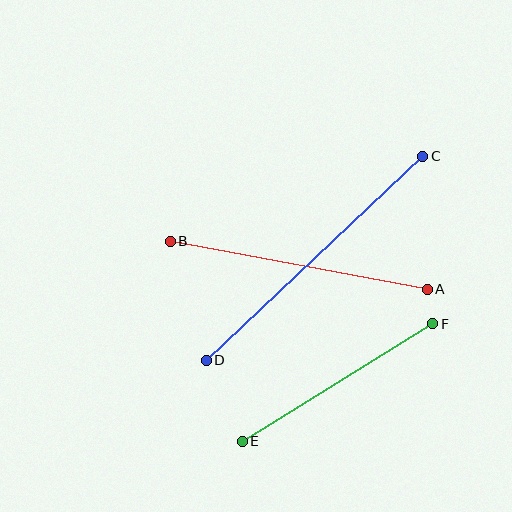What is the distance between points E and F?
The distance is approximately 224 pixels.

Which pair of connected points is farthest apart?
Points C and D are farthest apart.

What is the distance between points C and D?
The distance is approximately 298 pixels.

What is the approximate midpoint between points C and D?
The midpoint is at approximately (315, 258) pixels.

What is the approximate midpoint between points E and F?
The midpoint is at approximately (338, 383) pixels.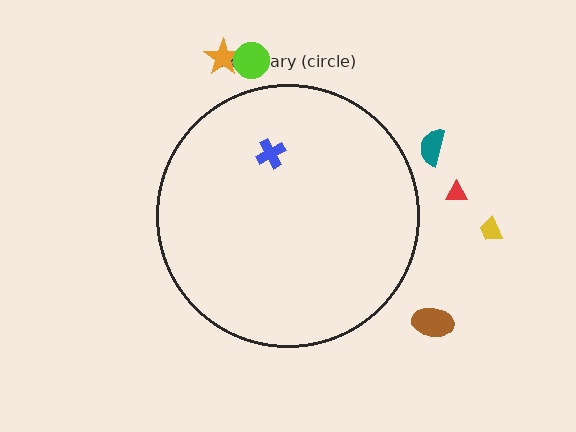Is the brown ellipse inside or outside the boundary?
Outside.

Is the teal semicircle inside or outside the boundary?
Outside.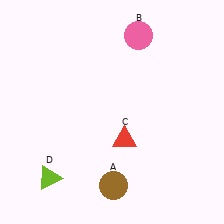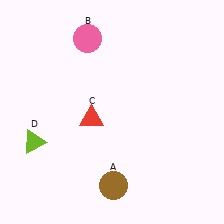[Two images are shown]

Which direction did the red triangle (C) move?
The red triangle (C) moved left.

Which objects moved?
The objects that moved are: the pink circle (B), the red triangle (C), the lime triangle (D).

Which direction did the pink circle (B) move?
The pink circle (B) moved left.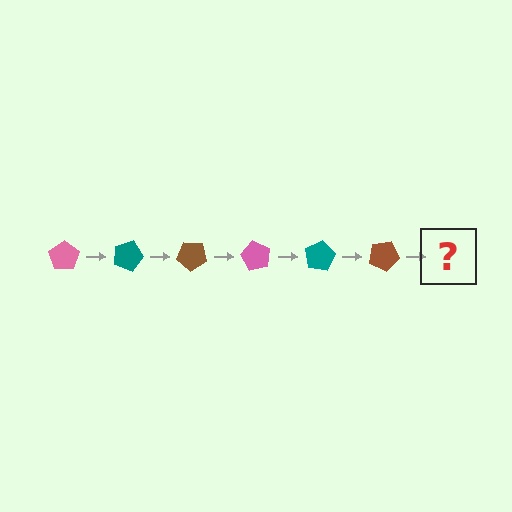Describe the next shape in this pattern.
It should be a pink pentagon, rotated 120 degrees from the start.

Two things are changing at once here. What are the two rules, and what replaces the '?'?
The two rules are that it rotates 20 degrees each step and the color cycles through pink, teal, and brown. The '?' should be a pink pentagon, rotated 120 degrees from the start.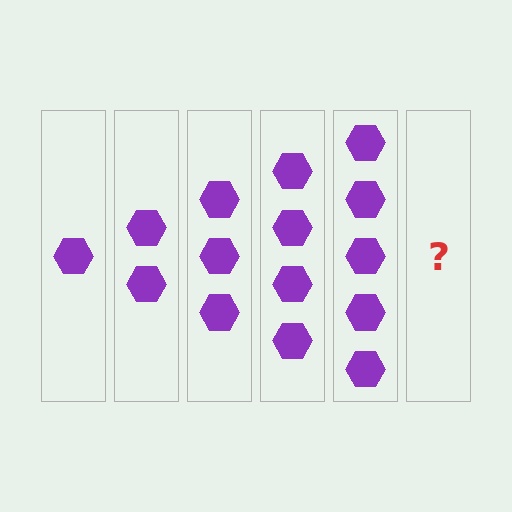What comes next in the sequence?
The next element should be 6 hexagons.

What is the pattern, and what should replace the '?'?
The pattern is that each step adds one more hexagon. The '?' should be 6 hexagons.